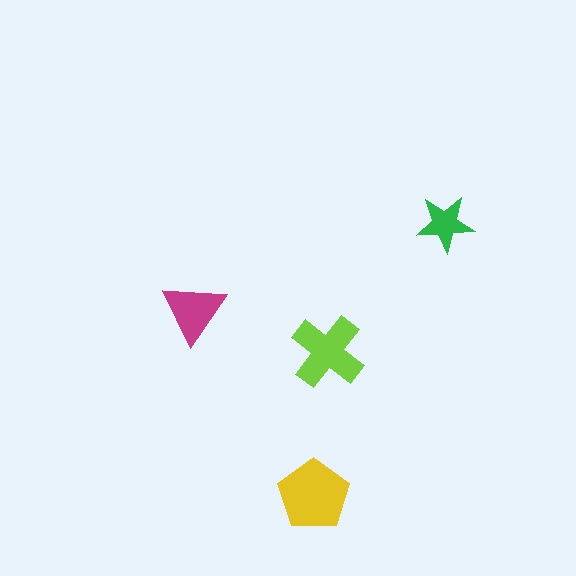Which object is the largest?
The yellow pentagon.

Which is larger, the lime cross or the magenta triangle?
The lime cross.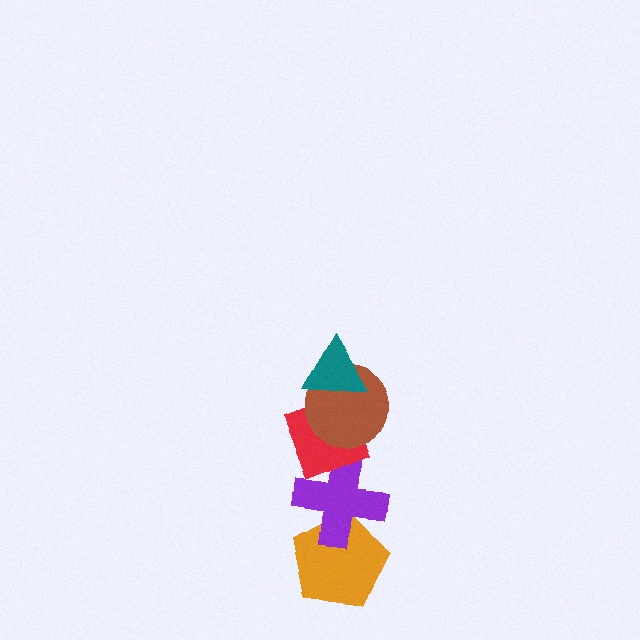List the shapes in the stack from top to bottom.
From top to bottom: the teal triangle, the brown circle, the red diamond, the purple cross, the orange pentagon.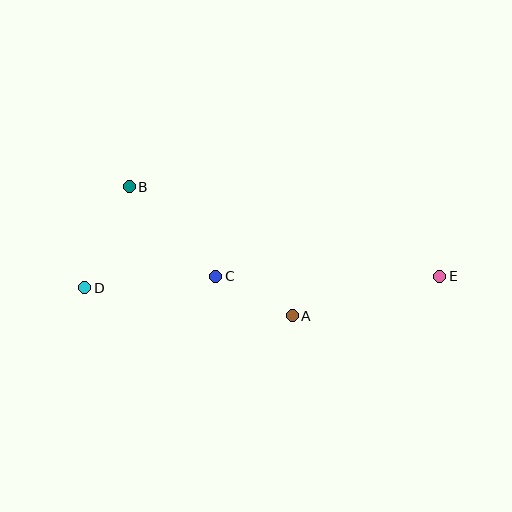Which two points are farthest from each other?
Points D and E are farthest from each other.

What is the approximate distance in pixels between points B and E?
The distance between B and E is approximately 323 pixels.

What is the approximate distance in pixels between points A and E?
The distance between A and E is approximately 153 pixels.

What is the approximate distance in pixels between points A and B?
The distance between A and B is approximately 208 pixels.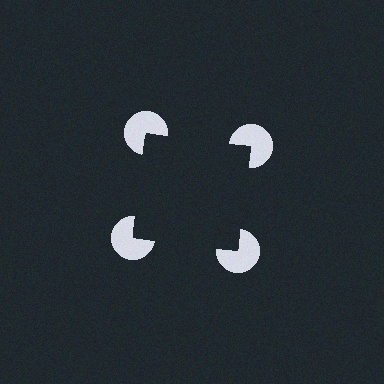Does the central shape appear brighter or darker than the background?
It typically appears slightly darker than the background, even though no actual brightness change is drawn.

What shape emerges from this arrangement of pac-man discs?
An illusory square — its edges are inferred from the aligned wedge cuts in the pac-man discs, not physically drawn.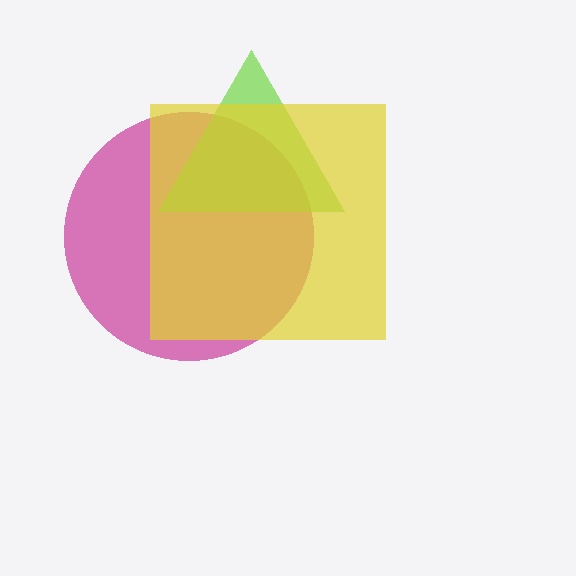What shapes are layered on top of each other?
The layered shapes are: a magenta circle, a lime triangle, a yellow square.